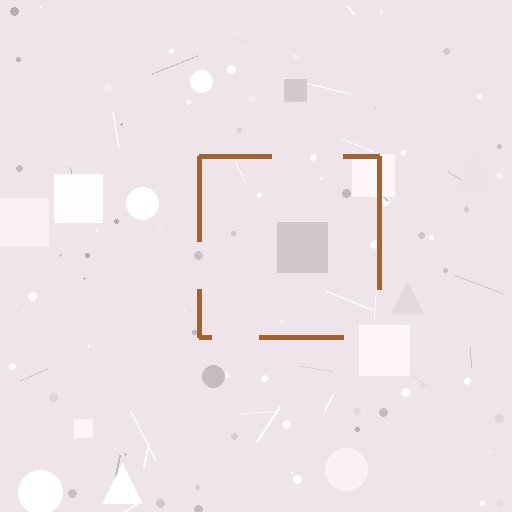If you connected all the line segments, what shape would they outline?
They would outline a square.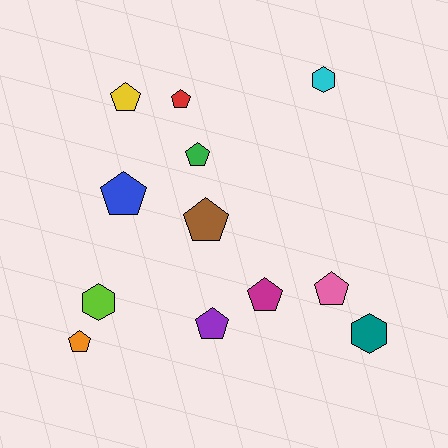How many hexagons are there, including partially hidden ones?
There are 3 hexagons.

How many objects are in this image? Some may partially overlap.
There are 12 objects.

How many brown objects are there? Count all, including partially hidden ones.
There is 1 brown object.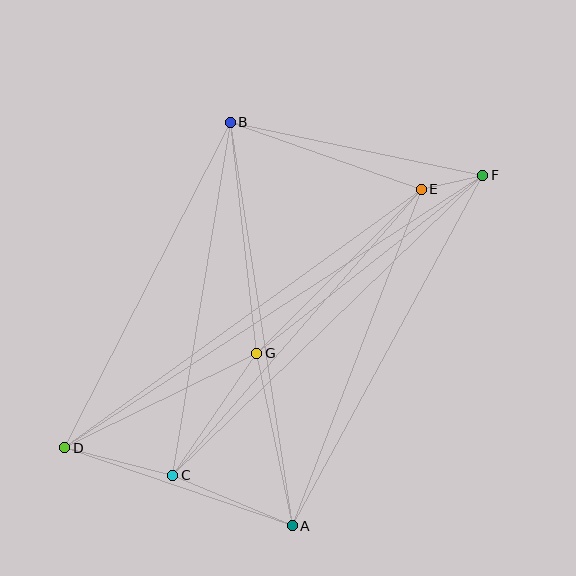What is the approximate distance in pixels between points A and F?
The distance between A and F is approximately 399 pixels.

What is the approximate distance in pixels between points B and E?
The distance between B and E is approximately 202 pixels.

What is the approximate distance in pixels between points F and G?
The distance between F and G is approximately 288 pixels.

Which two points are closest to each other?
Points E and F are closest to each other.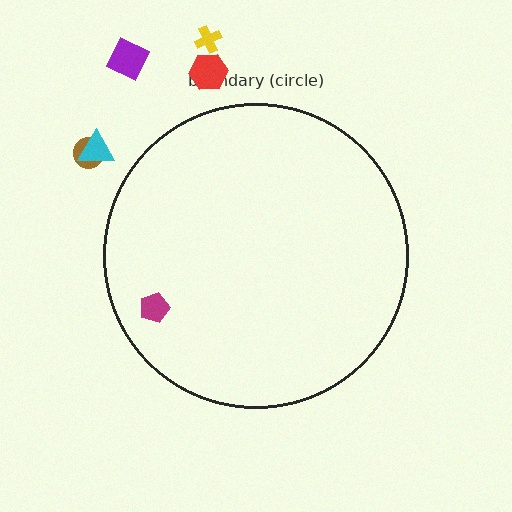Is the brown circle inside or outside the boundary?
Outside.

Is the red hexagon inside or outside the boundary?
Outside.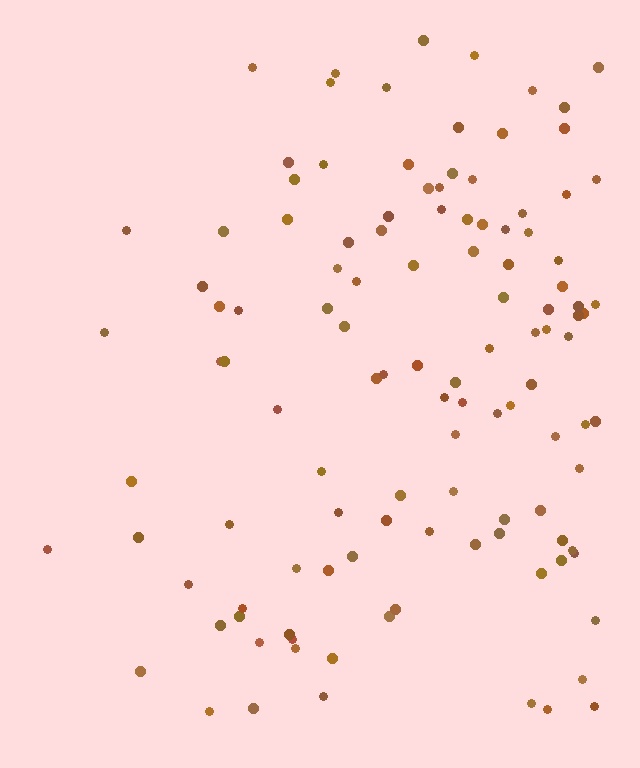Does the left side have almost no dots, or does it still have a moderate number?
Still a moderate number, just noticeably fewer than the right.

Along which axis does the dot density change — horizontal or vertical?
Horizontal.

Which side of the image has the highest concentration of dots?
The right.